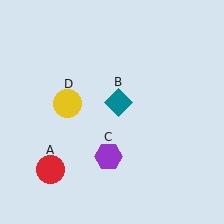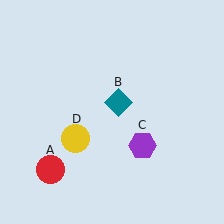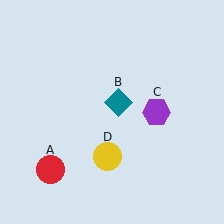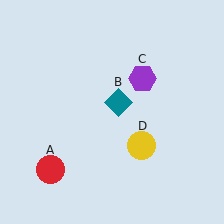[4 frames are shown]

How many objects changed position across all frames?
2 objects changed position: purple hexagon (object C), yellow circle (object D).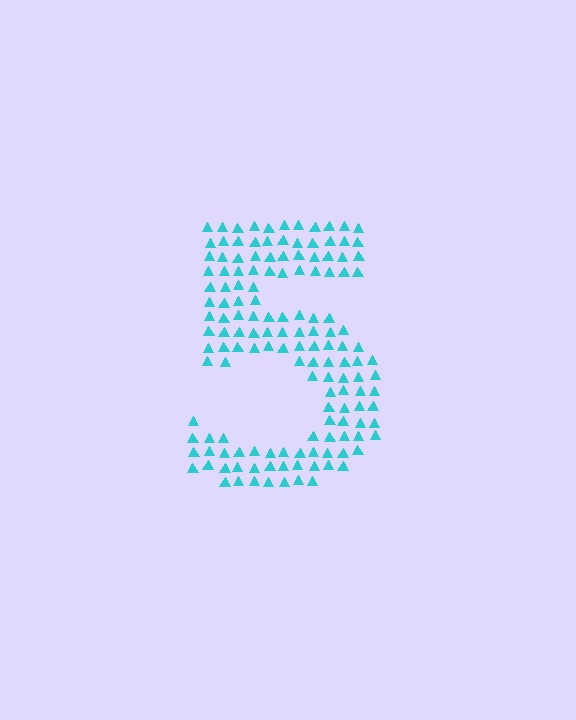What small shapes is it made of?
It is made of small triangles.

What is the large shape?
The large shape is the digit 5.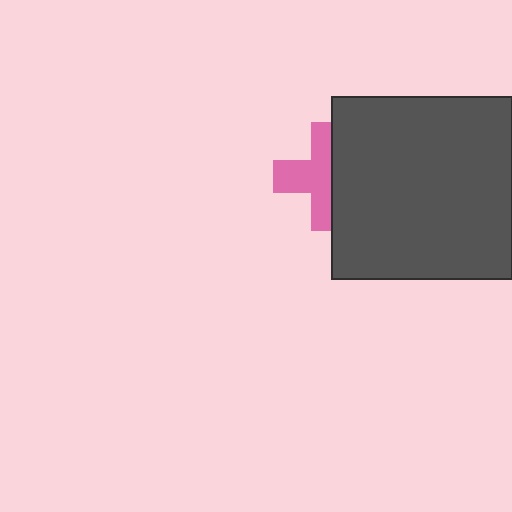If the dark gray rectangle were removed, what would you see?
You would see the complete pink cross.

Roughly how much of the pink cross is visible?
About half of it is visible (roughly 55%).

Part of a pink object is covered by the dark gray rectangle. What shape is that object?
It is a cross.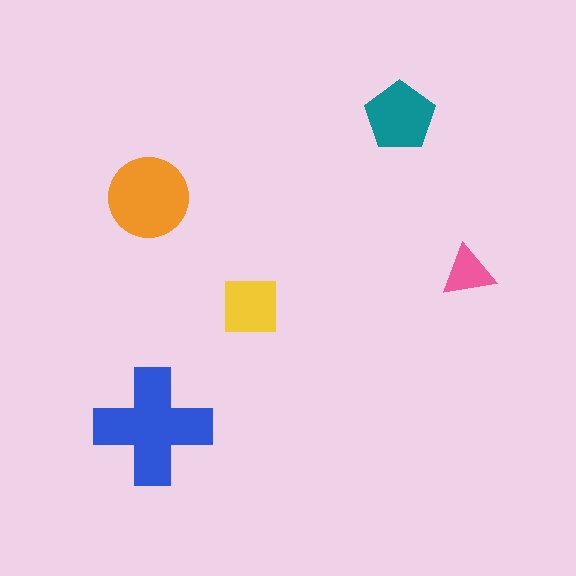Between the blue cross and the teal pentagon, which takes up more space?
The blue cross.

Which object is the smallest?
The pink triangle.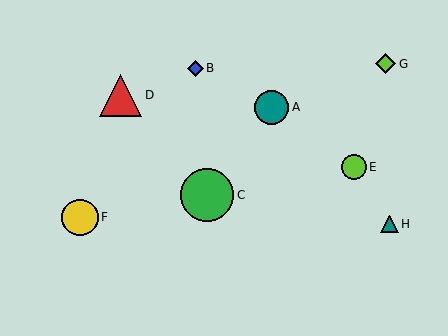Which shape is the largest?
The green circle (labeled C) is the largest.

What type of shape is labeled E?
Shape E is a lime circle.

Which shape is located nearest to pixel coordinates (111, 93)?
The red triangle (labeled D) at (121, 95) is nearest to that location.